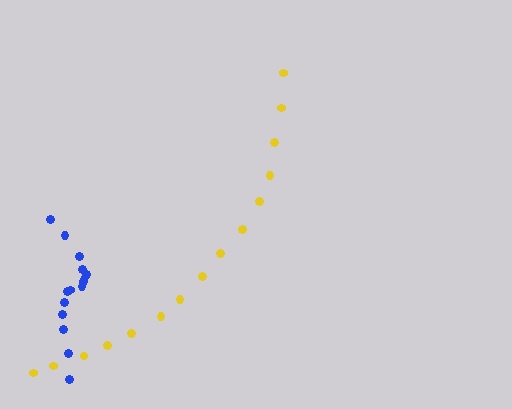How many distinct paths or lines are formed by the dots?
There are 2 distinct paths.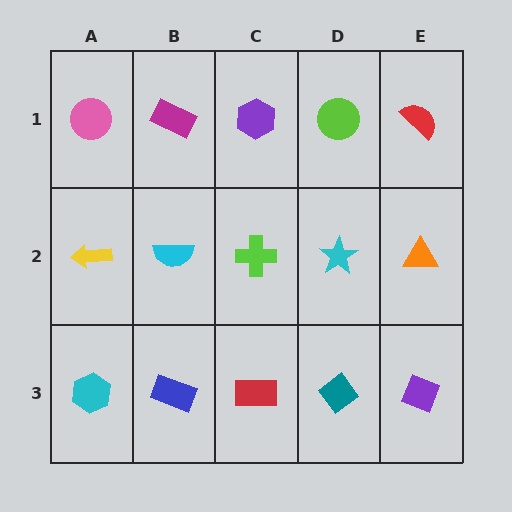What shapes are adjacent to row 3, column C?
A lime cross (row 2, column C), a blue rectangle (row 3, column B), a teal diamond (row 3, column D).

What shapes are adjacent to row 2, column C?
A purple hexagon (row 1, column C), a red rectangle (row 3, column C), a cyan semicircle (row 2, column B), a cyan star (row 2, column D).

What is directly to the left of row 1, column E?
A lime circle.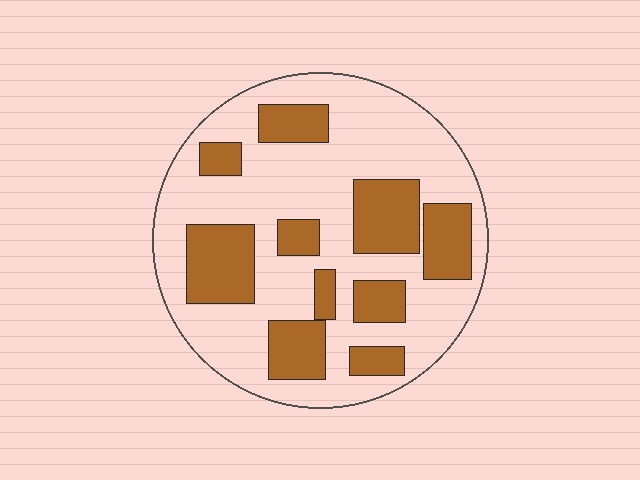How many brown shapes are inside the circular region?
10.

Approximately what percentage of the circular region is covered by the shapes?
Approximately 30%.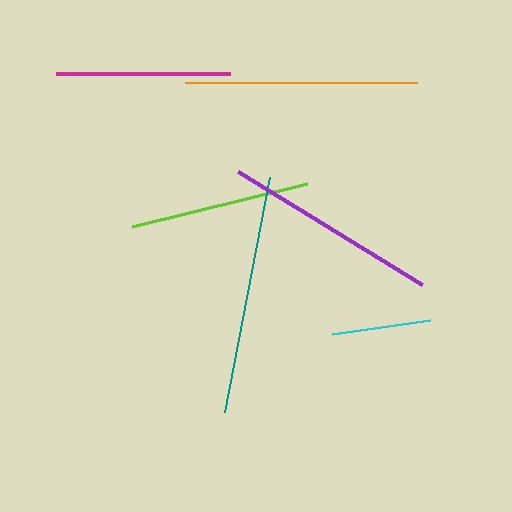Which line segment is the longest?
The teal line is the longest at approximately 240 pixels.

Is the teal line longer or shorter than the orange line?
The teal line is longer than the orange line.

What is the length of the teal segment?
The teal segment is approximately 240 pixels long.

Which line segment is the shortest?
The cyan line is the shortest at approximately 98 pixels.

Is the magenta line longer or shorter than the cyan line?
The magenta line is longer than the cyan line.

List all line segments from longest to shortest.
From longest to shortest: teal, orange, purple, lime, magenta, cyan.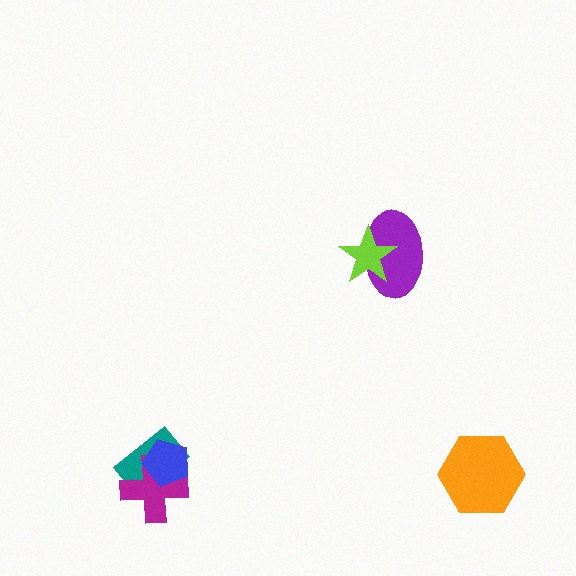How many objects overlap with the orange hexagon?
0 objects overlap with the orange hexagon.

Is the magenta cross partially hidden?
Yes, it is partially covered by another shape.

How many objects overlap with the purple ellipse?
1 object overlaps with the purple ellipse.